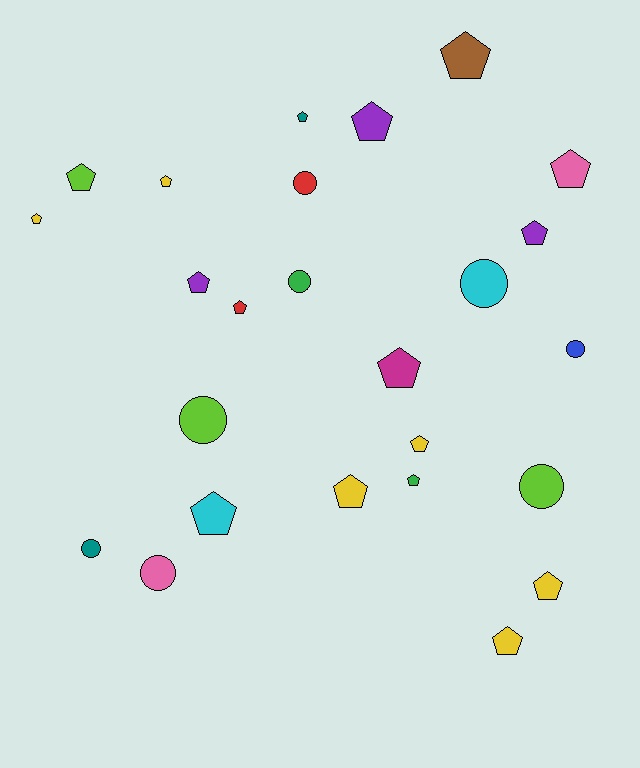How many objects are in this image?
There are 25 objects.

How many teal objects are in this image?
There are 2 teal objects.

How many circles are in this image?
There are 8 circles.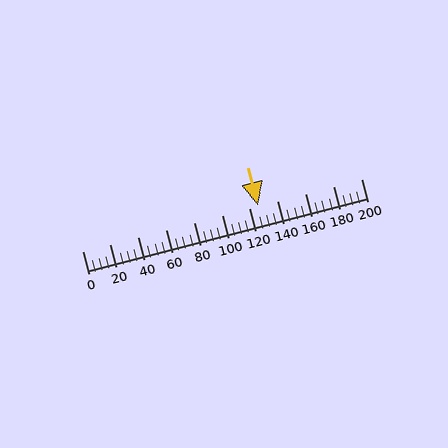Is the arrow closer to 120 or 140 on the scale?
The arrow is closer to 120.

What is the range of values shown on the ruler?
The ruler shows values from 0 to 200.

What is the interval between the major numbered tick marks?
The major tick marks are spaced 20 units apart.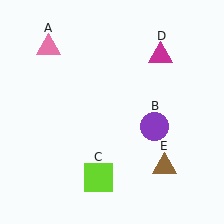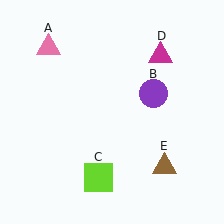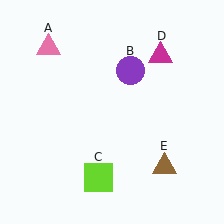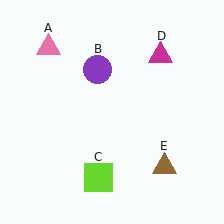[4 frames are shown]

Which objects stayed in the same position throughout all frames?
Pink triangle (object A) and lime square (object C) and magenta triangle (object D) and brown triangle (object E) remained stationary.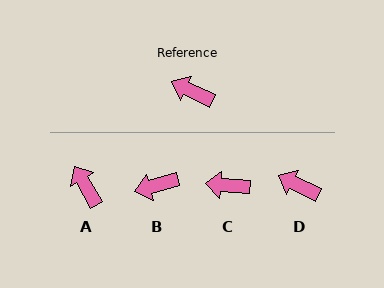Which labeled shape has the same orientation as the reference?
D.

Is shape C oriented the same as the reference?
No, it is off by about 21 degrees.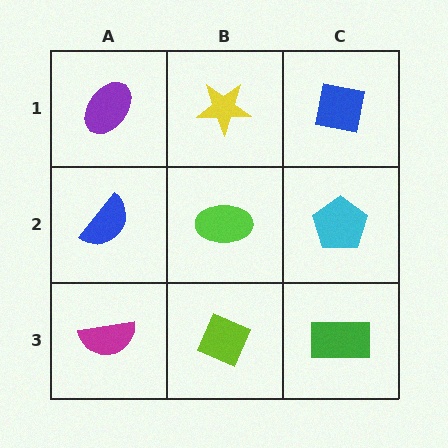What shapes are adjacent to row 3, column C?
A cyan pentagon (row 2, column C), a lime diamond (row 3, column B).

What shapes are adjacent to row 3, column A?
A blue semicircle (row 2, column A), a lime diamond (row 3, column B).